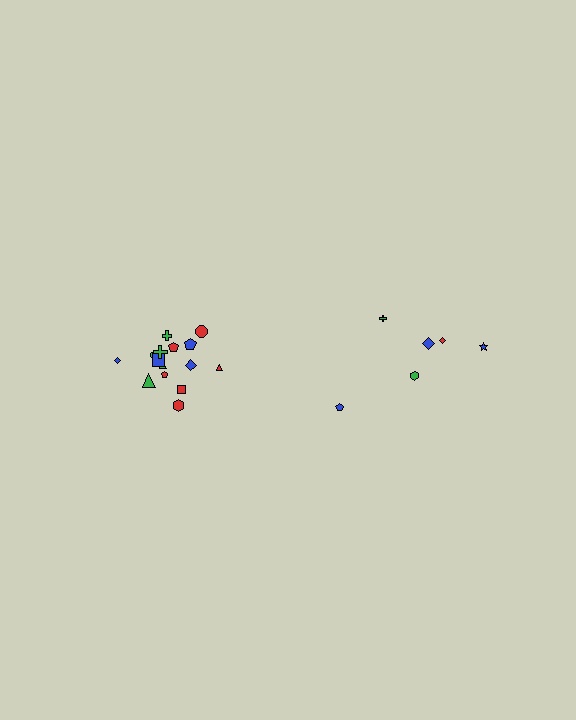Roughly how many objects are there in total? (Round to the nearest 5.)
Roughly 20 objects in total.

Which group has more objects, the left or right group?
The left group.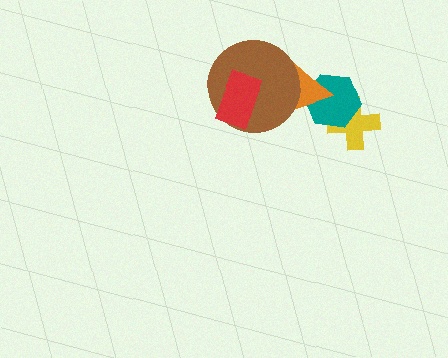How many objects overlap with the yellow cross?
1 object overlaps with the yellow cross.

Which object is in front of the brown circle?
The red rectangle is in front of the brown circle.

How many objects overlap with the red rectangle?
2 objects overlap with the red rectangle.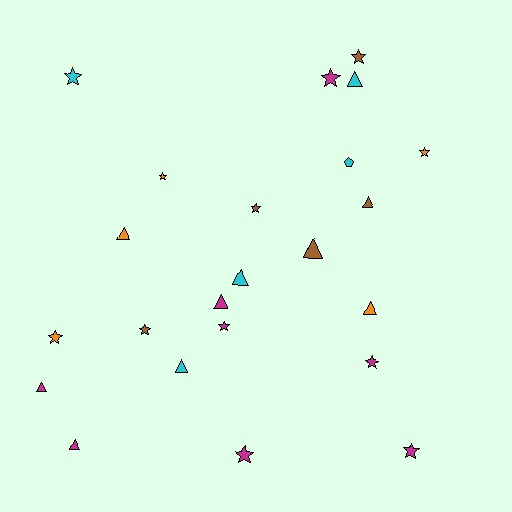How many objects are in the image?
There are 23 objects.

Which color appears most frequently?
Magenta, with 8 objects.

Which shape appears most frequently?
Star, with 12 objects.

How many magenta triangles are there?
There are 3 magenta triangles.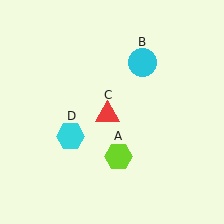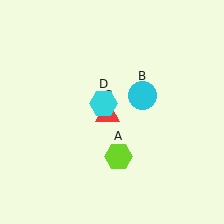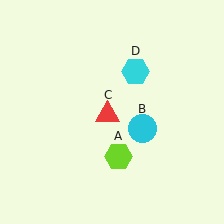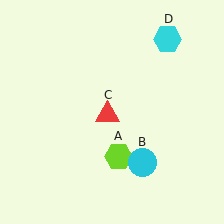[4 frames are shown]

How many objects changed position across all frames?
2 objects changed position: cyan circle (object B), cyan hexagon (object D).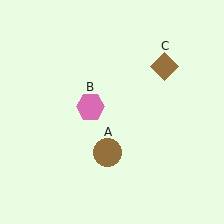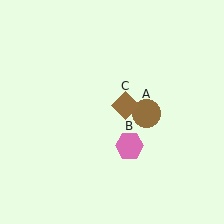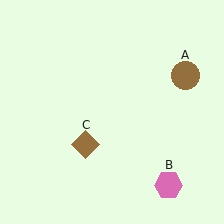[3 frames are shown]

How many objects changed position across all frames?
3 objects changed position: brown circle (object A), pink hexagon (object B), brown diamond (object C).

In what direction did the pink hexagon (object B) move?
The pink hexagon (object B) moved down and to the right.